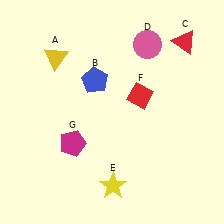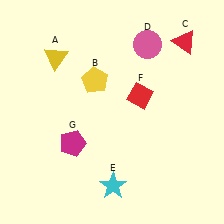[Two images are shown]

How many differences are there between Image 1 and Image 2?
There are 2 differences between the two images.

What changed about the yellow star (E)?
In Image 1, E is yellow. In Image 2, it changed to cyan.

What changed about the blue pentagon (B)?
In Image 1, B is blue. In Image 2, it changed to yellow.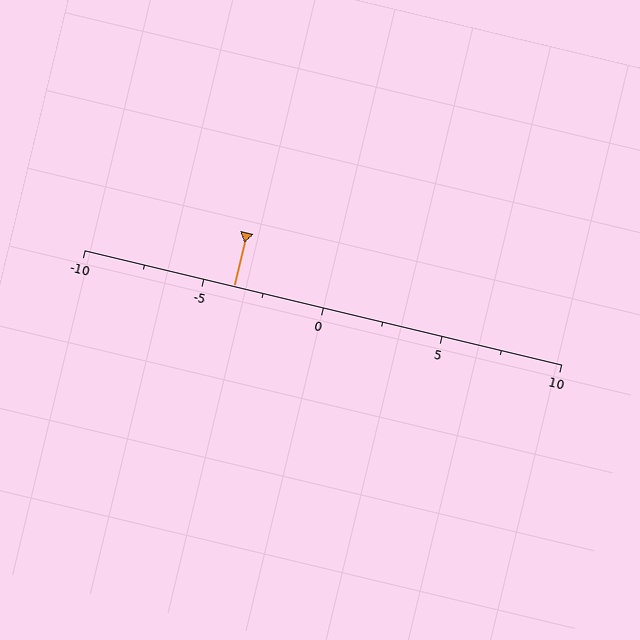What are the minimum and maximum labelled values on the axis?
The axis runs from -10 to 10.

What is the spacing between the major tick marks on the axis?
The major ticks are spaced 5 apart.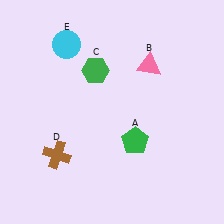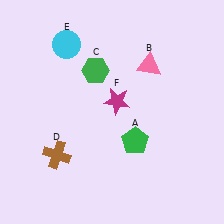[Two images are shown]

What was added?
A magenta star (F) was added in Image 2.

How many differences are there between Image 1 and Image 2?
There is 1 difference between the two images.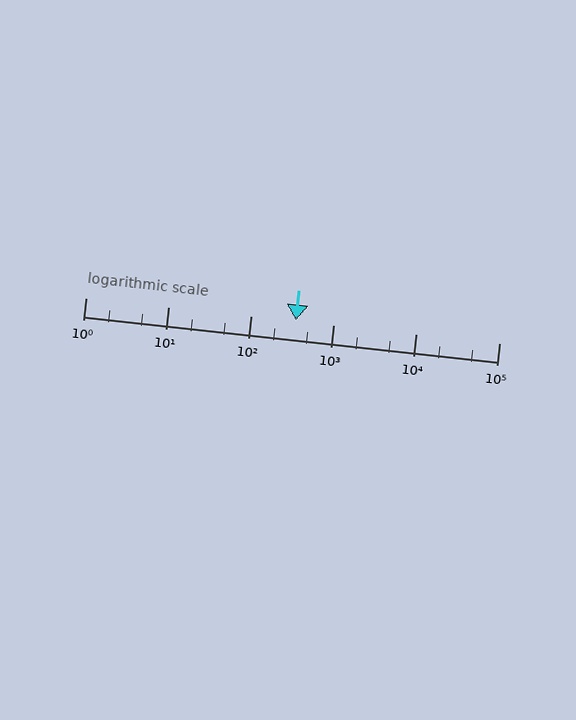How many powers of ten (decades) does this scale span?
The scale spans 5 decades, from 1 to 100000.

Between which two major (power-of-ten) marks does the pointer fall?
The pointer is between 100 and 1000.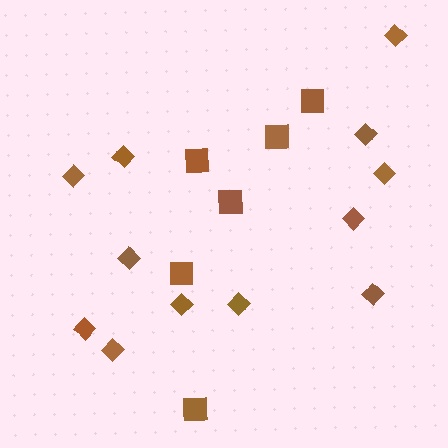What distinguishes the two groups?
There are 2 groups: one group of squares (6) and one group of diamonds (12).